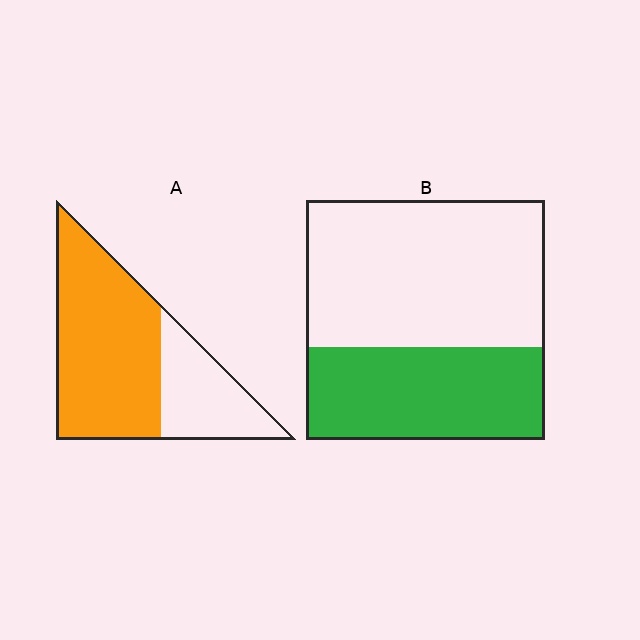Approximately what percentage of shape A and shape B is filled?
A is approximately 70% and B is approximately 40%.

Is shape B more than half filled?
No.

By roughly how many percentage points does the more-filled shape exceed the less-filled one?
By roughly 30 percentage points (A over B).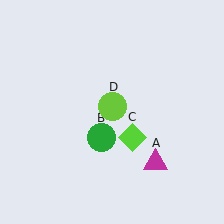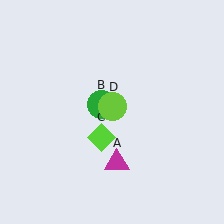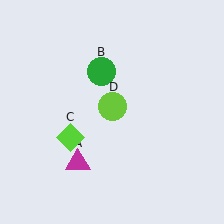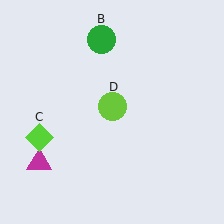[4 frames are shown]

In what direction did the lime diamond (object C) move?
The lime diamond (object C) moved left.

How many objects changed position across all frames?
3 objects changed position: magenta triangle (object A), green circle (object B), lime diamond (object C).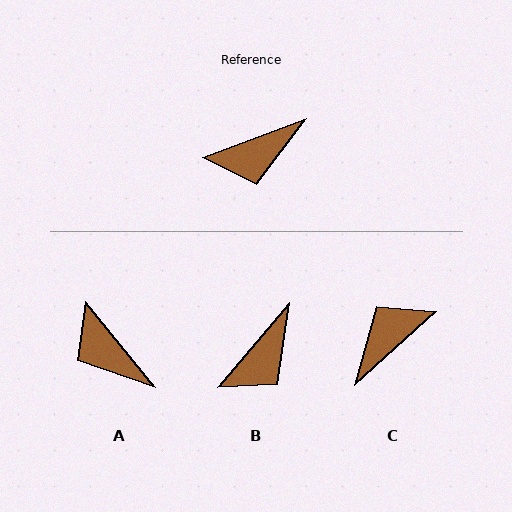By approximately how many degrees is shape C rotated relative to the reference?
Approximately 158 degrees clockwise.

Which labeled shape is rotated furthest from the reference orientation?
C, about 158 degrees away.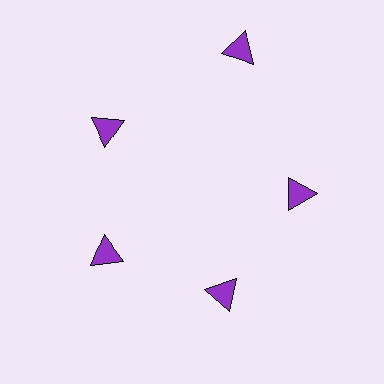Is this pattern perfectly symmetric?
No. The 5 purple triangles are arranged in a ring, but one element near the 1 o'clock position is pushed outward from the center, breaking the 5-fold rotational symmetry.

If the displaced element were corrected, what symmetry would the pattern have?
It would have 5-fold rotational symmetry — the pattern would map onto itself every 72 degrees.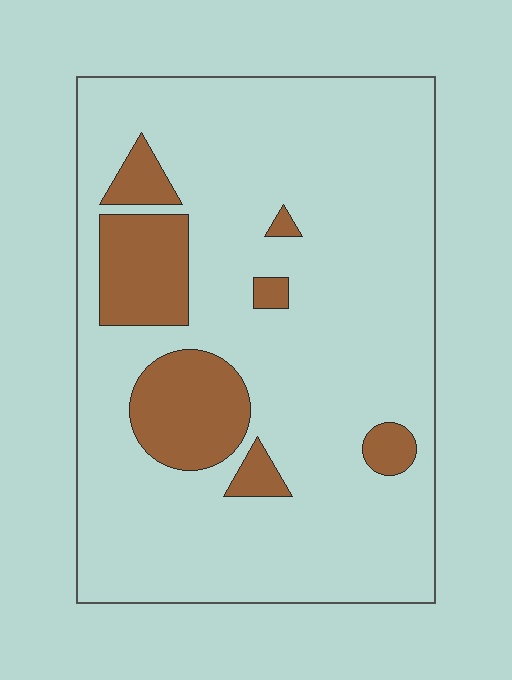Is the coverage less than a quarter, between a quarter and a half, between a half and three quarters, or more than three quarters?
Less than a quarter.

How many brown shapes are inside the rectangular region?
7.